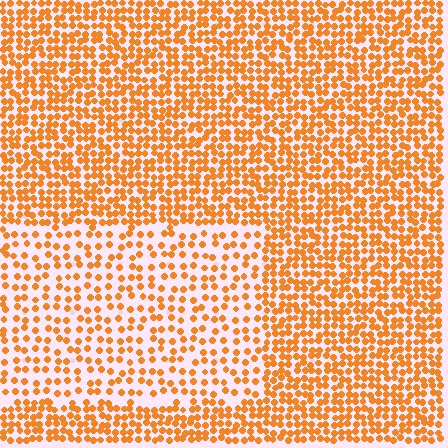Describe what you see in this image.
The image contains small orange elements arranged at two different densities. A rectangle-shaped region is visible where the elements are less densely packed than the surrounding area.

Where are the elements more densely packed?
The elements are more densely packed outside the rectangle boundary.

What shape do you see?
I see a rectangle.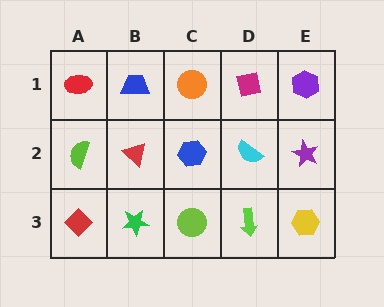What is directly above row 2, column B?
A blue trapezoid.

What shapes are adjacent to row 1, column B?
A red triangle (row 2, column B), a red ellipse (row 1, column A), an orange circle (row 1, column C).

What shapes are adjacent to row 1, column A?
A lime semicircle (row 2, column A), a blue trapezoid (row 1, column B).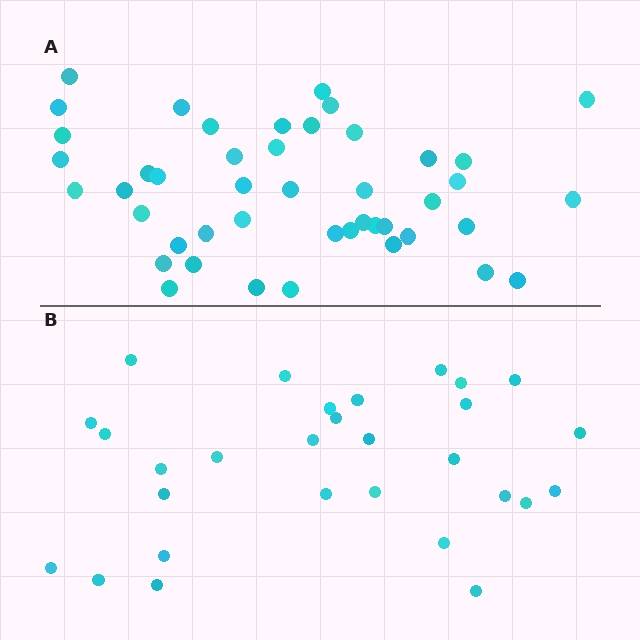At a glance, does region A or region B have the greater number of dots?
Region A (the top region) has more dots.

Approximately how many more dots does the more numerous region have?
Region A has approximately 15 more dots than region B.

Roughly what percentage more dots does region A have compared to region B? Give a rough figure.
About 55% more.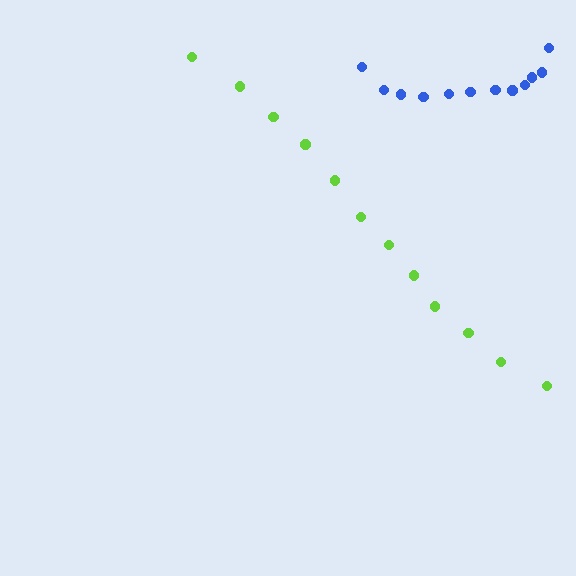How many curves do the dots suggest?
There are 2 distinct paths.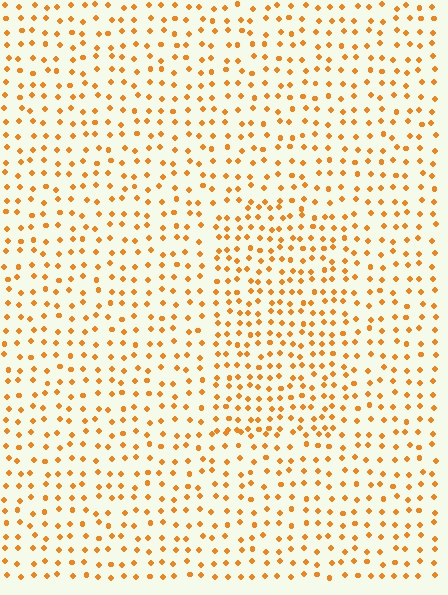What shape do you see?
I see a rectangle.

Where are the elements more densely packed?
The elements are more densely packed inside the rectangle boundary.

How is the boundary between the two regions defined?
The boundary is defined by a change in element density (approximately 1.5x ratio). All elements are the same color, size, and shape.